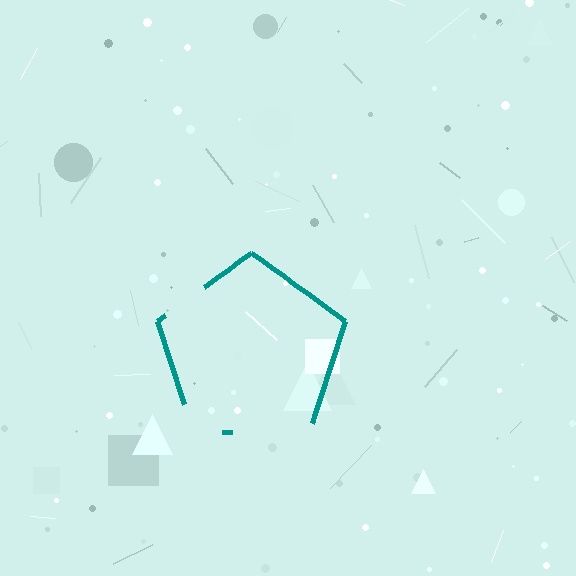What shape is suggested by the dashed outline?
The dashed outline suggests a pentagon.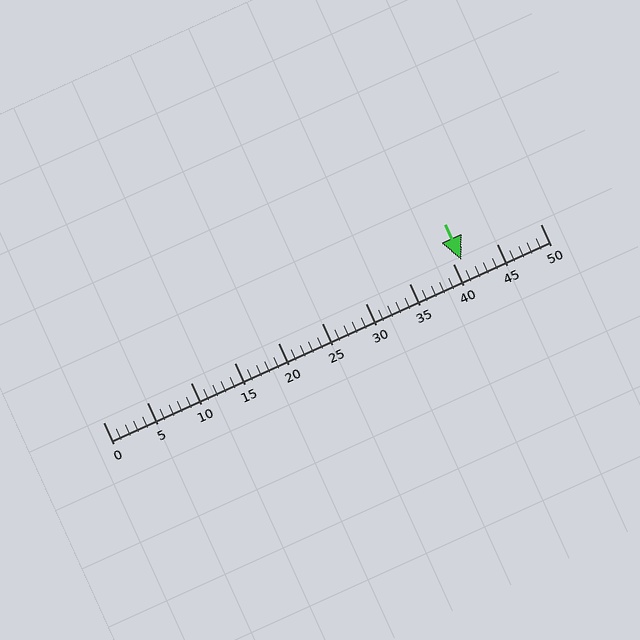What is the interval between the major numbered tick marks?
The major tick marks are spaced 5 units apart.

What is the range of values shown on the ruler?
The ruler shows values from 0 to 50.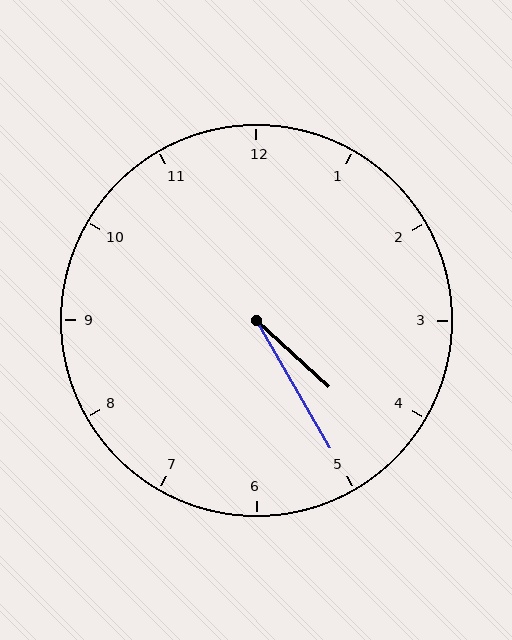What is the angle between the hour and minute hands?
Approximately 18 degrees.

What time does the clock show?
4:25.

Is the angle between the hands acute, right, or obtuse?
It is acute.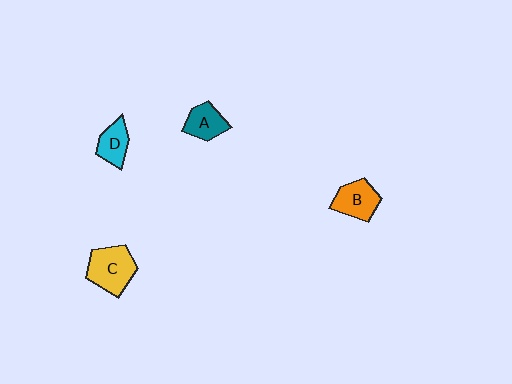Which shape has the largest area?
Shape C (yellow).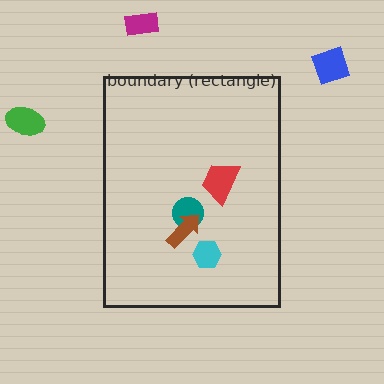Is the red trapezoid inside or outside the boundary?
Inside.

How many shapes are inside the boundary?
4 inside, 3 outside.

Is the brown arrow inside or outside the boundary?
Inside.